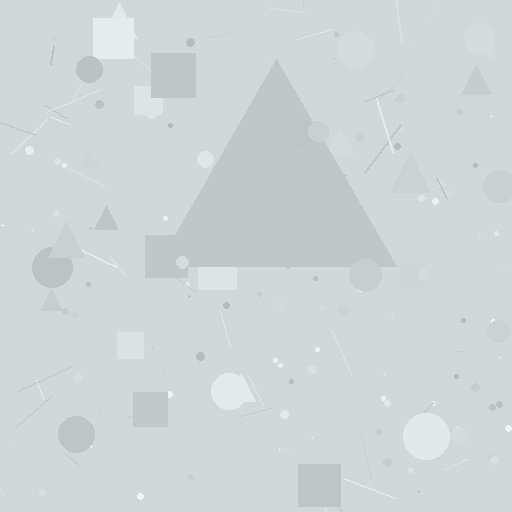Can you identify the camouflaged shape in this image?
The camouflaged shape is a triangle.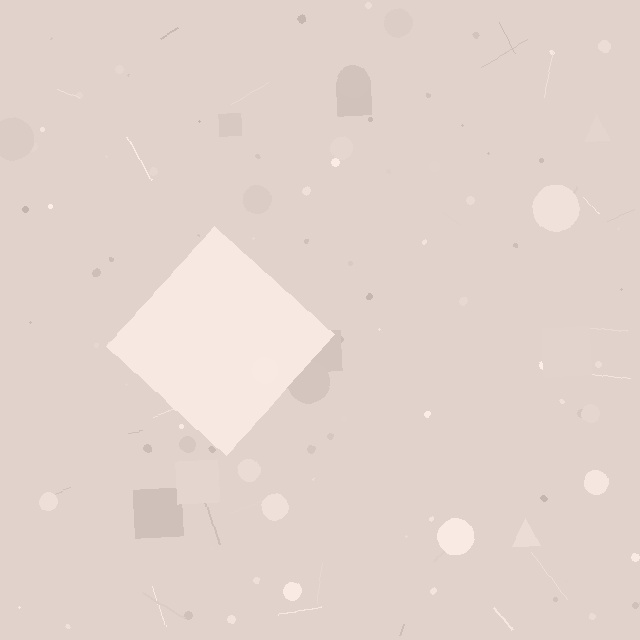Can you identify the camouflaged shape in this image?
The camouflaged shape is a diamond.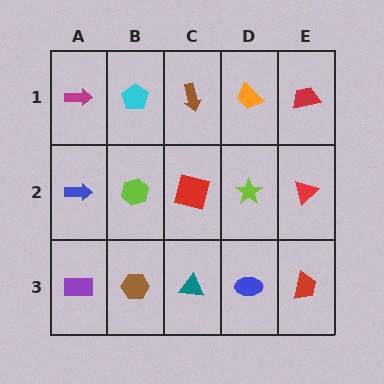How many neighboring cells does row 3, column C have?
3.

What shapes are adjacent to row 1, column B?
A lime hexagon (row 2, column B), a magenta arrow (row 1, column A), a brown arrow (row 1, column C).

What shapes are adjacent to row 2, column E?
A red trapezoid (row 1, column E), a red trapezoid (row 3, column E), a lime star (row 2, column D).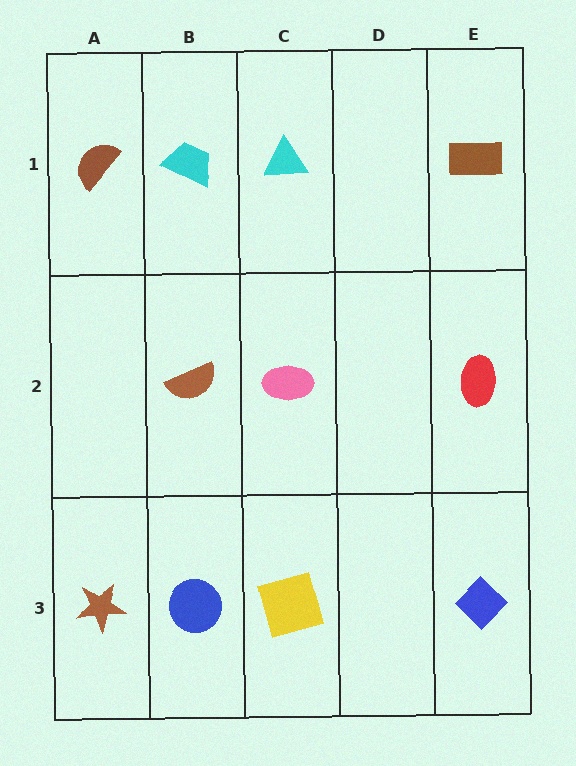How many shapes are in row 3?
4 shapes.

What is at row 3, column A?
A brown star.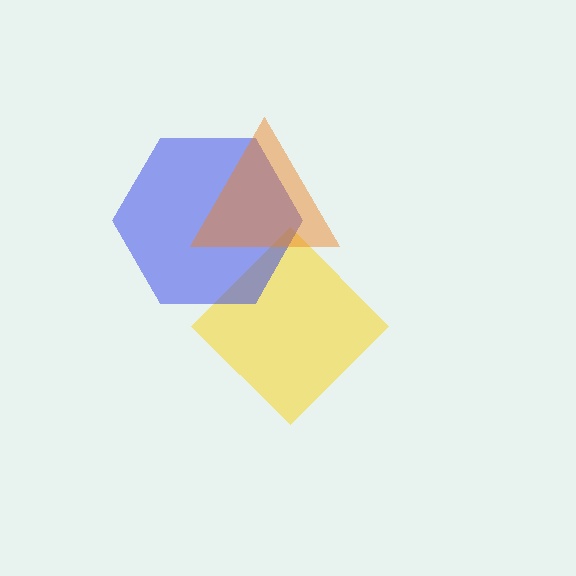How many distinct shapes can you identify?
There are 3 distinct shapes: a yellow diamond, a blue hexagon, an orange triangle.